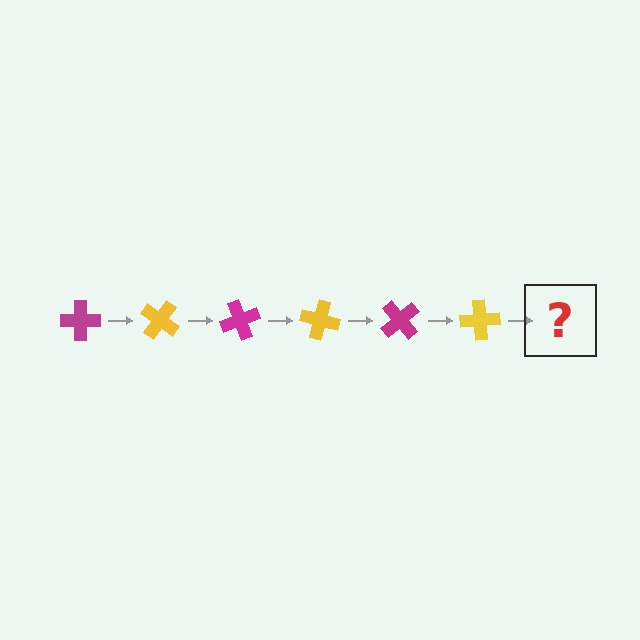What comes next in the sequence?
The next element should be a magenta cross, rotated 210 degrees from the start.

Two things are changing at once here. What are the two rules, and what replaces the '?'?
The two rules are that it rotates 35 degrees each step and the color cycles through magenta and yellow. The '?' should be a magenta cross, rotated 210 degrees from the start.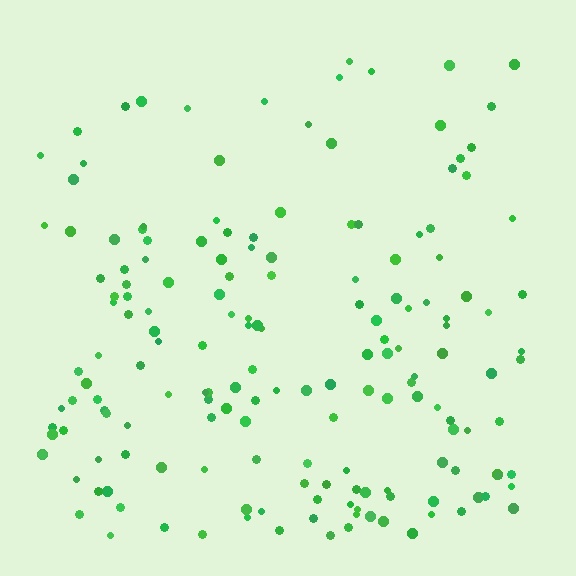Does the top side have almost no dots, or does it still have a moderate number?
Still a moderate number, just noticeably fewer than the bottom.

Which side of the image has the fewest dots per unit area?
The top.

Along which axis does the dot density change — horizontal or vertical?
Vertical.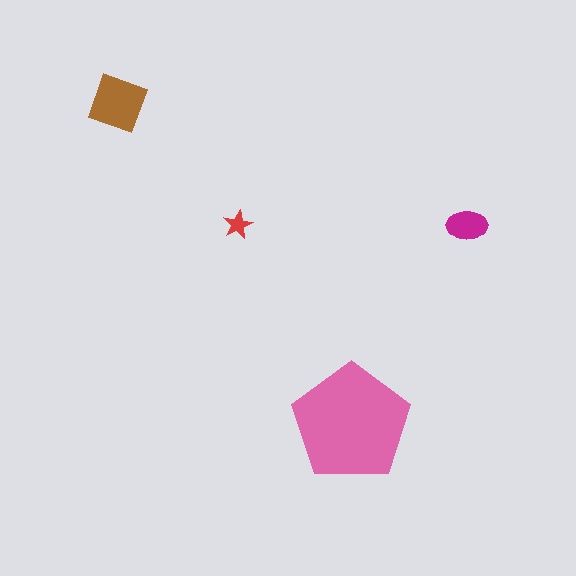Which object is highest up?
The brown diamond is topmost.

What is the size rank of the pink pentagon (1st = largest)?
1st.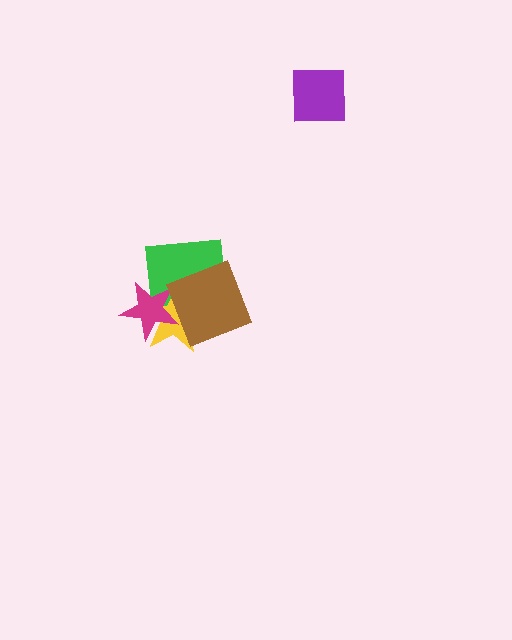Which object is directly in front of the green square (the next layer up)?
The yellow star is directly in front of the green square.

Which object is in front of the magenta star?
The brown diamond is in front of the magenta star.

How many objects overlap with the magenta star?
3 objects overlap with the magenta star.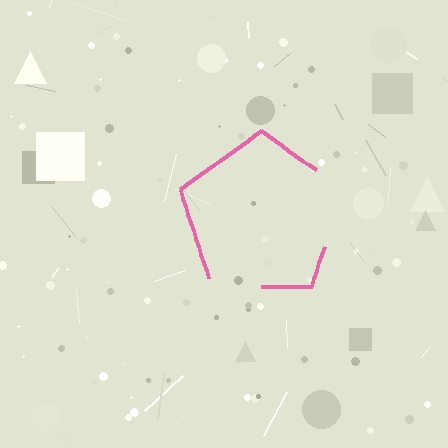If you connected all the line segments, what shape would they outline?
They would outline a pentagon.